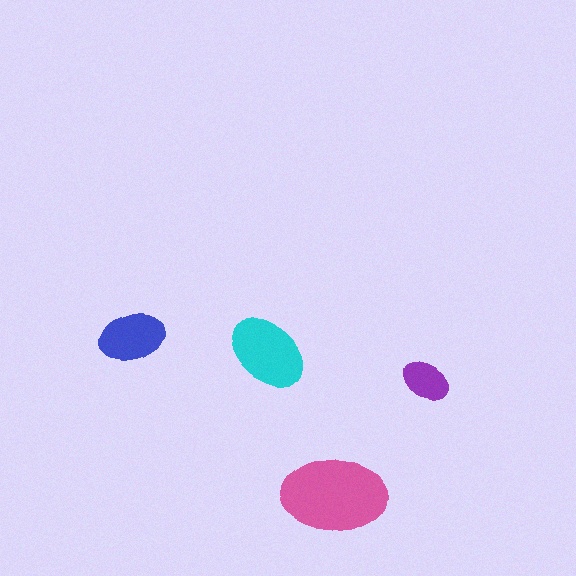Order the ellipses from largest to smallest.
the pink one, the cyan one, the blue one, the purple one.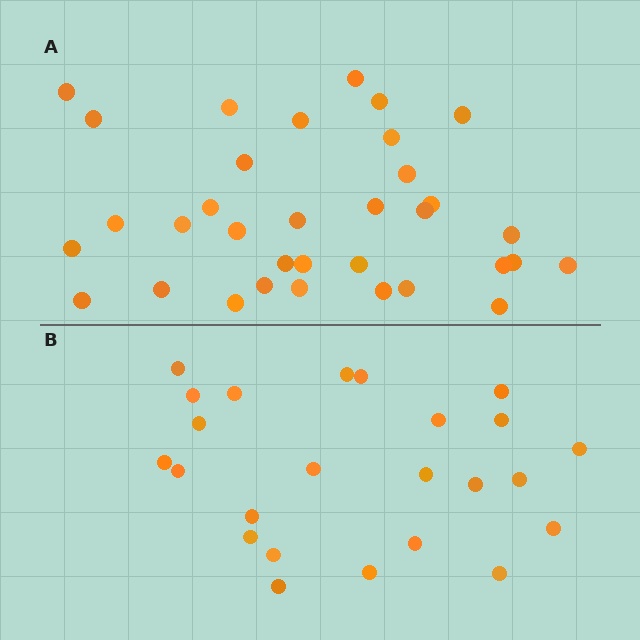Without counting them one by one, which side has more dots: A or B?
Region A (the top region) has more dots.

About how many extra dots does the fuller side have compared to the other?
Region A has roughly 10 or so more dots than region B.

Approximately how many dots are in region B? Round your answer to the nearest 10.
About 20 dots. (The exact count is 24, which rounds to 20.)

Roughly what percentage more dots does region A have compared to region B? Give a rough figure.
About 40% more.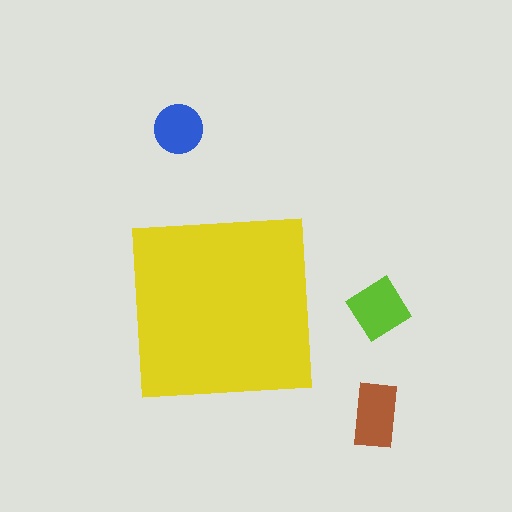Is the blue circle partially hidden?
No, the blue circle is fully visible.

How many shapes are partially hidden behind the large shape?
0 shapes are partially hidden.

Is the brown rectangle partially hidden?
No, the brown rectangle is fully visible.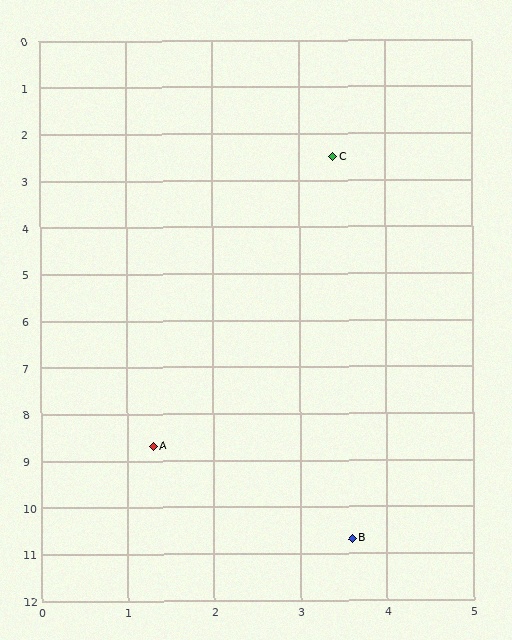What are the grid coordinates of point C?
Point C is at approximately (3.4, 2.5).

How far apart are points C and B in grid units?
Points C and B are about 8.2 grid units apart.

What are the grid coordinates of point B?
Point B is at approximately (3.6, 10.7).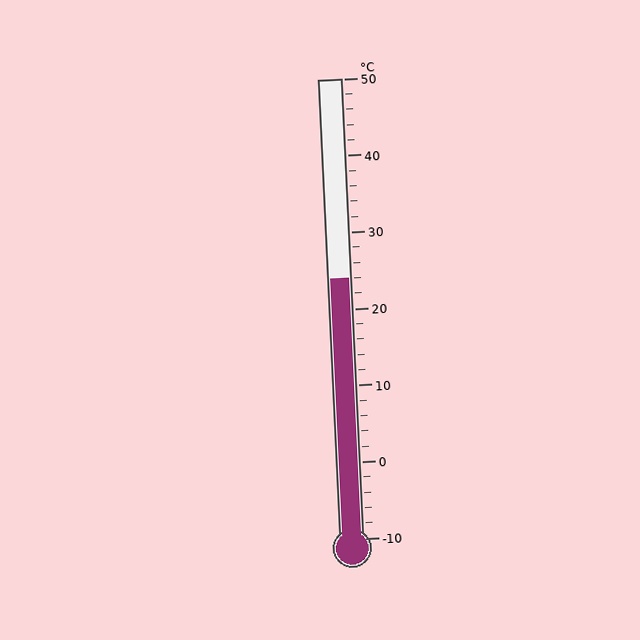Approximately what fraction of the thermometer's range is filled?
The thermometer is filled to approximately 55% of its range.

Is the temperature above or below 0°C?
The temperature is above 0°C.